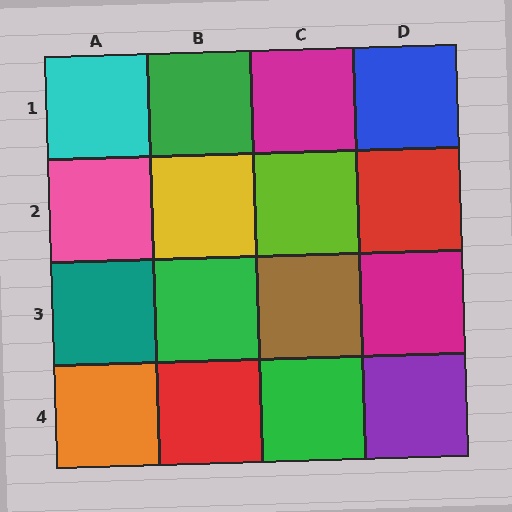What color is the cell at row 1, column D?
Blue.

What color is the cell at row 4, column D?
Purple.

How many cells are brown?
1 cell is brown.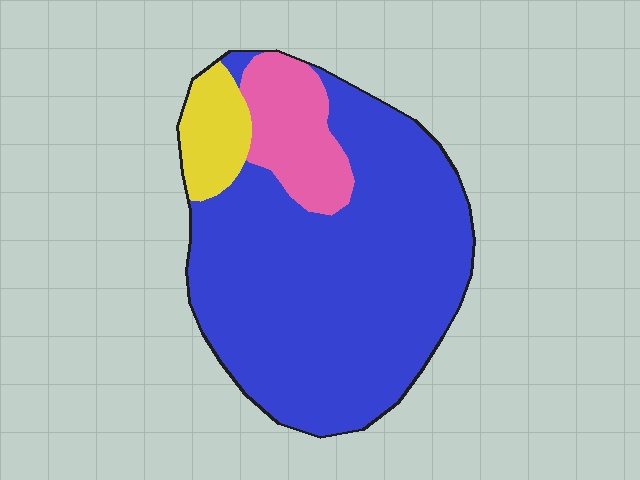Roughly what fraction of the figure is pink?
Pink takes up about one eighth (1/8) of the figure.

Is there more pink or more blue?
Blue.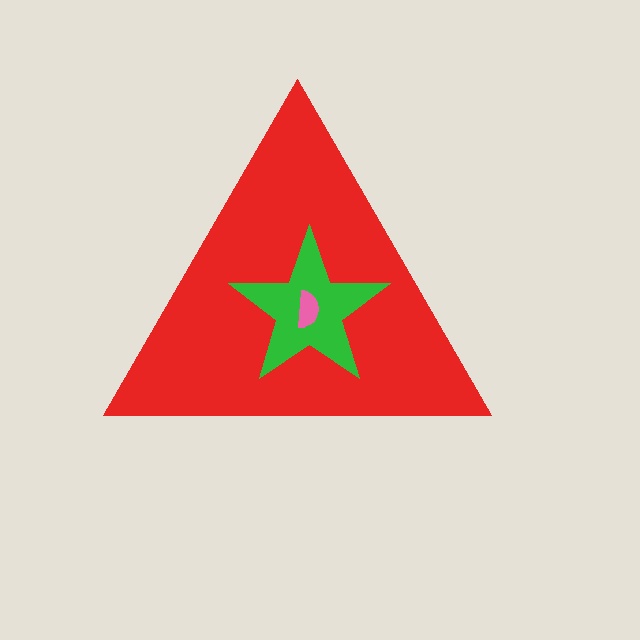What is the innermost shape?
The pink semicircle.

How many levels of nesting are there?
3.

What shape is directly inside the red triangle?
The green star.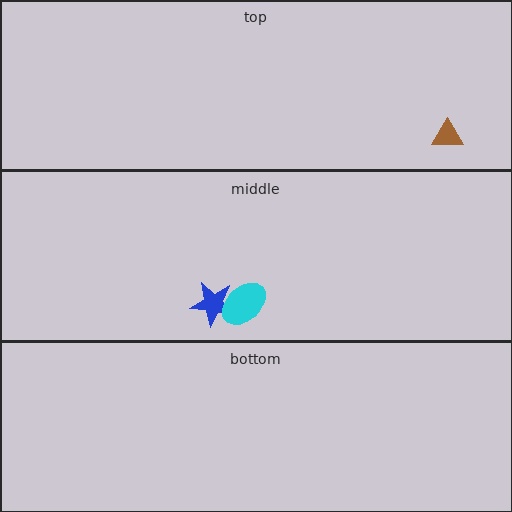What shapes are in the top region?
The brown triangle.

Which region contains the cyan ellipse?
The middle region.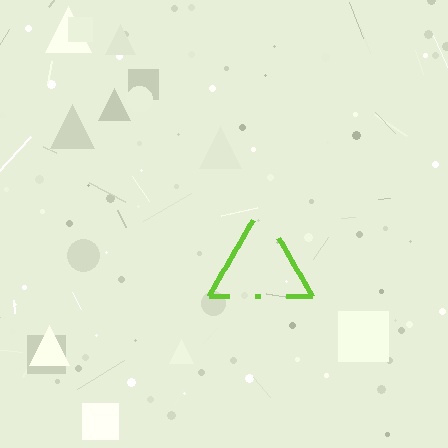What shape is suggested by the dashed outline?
The dashed outline suggests a triangle.